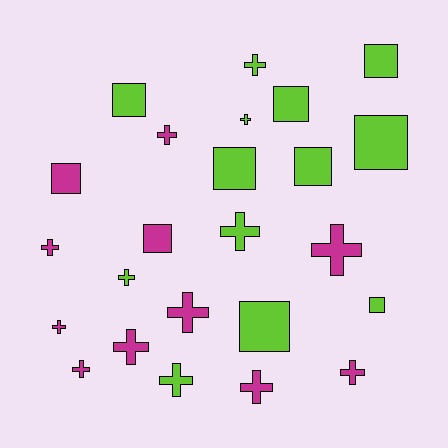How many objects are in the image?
There are 24 objects.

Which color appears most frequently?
Lime, with 13 objects.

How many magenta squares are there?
There are 2 magenta squares.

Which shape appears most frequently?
Cross, with 14 objects.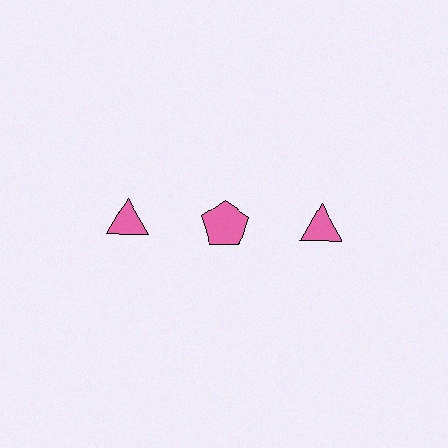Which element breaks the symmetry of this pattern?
The pink pentagon in the top row, second from left column breaks the symmetry. All other shapes are pink triangles.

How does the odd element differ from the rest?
It has a different shape: pentagon instead of triangle.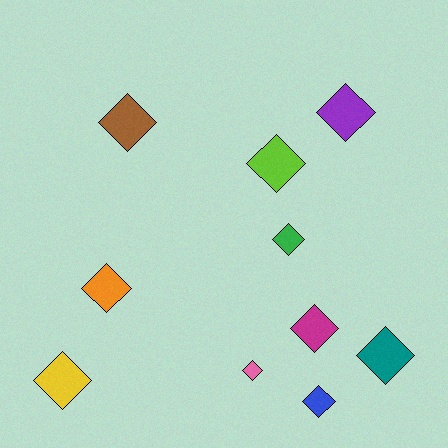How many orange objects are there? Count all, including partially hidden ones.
There is 1 orange object.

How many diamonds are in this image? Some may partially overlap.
There are 10 diamonds.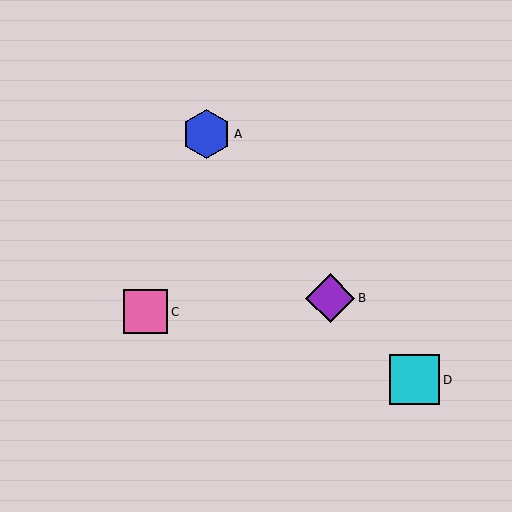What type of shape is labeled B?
Shape B is a purple diamond.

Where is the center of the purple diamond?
The center of the purple diamond is at (330, 298).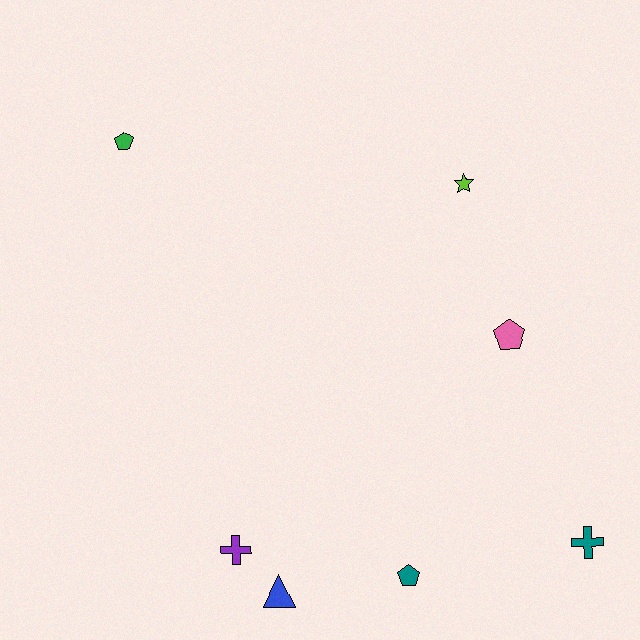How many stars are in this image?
There is 1 star.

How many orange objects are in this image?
There are no orange objects.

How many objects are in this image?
There are 7 objects.